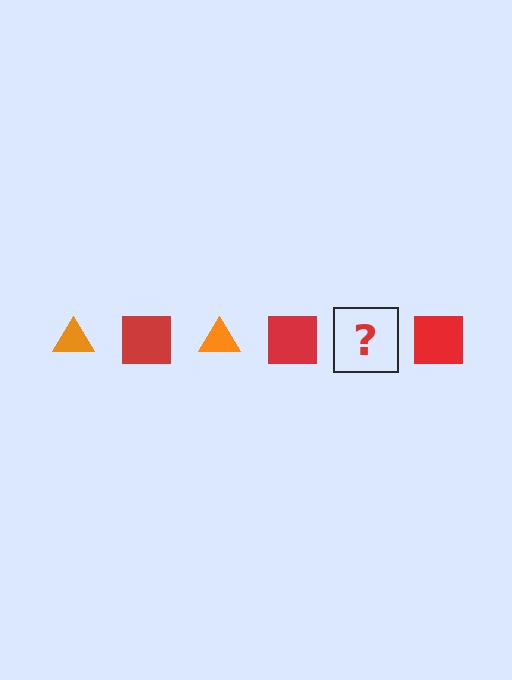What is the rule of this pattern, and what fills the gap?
The rule is that the pattern alternates between orange triangle and red square. The gap should be filled with an orange triangle.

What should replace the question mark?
The question mark should be replaced with an orange triangle.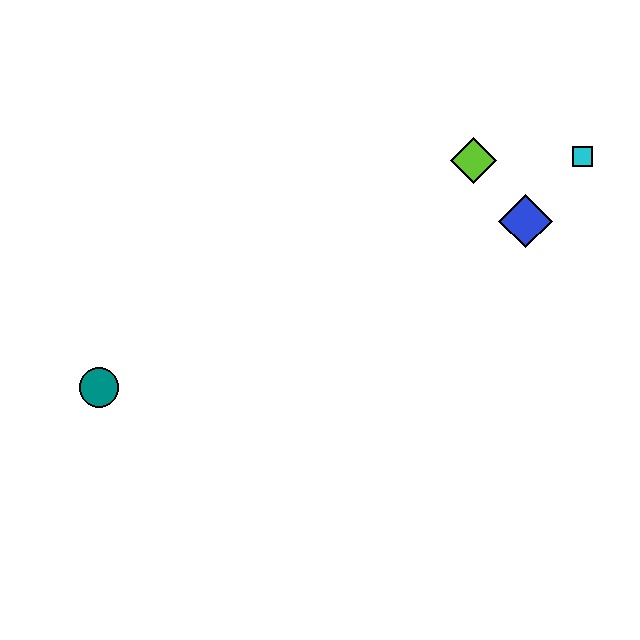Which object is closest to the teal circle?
The lime diamond is closest to the teal circle.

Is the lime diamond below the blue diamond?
No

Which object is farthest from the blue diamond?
The teal circle is farthest from the blue diamond.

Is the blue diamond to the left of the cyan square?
Yes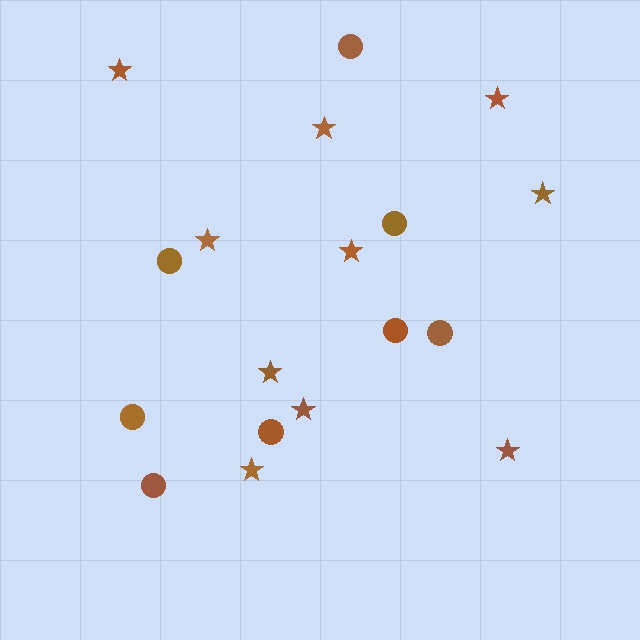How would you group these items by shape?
There are 2 groups: one group of circles (8) and one group of stars (10).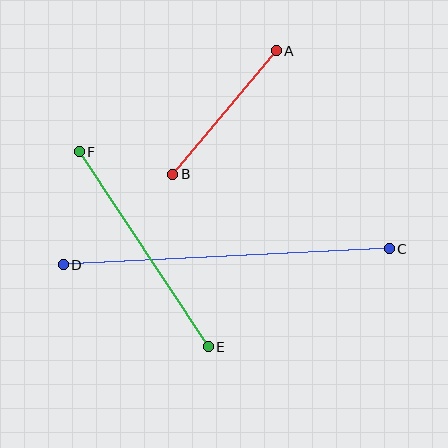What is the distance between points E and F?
The distance is approximately 234 pixels.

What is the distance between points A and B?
The distance is approximately 161 pixels.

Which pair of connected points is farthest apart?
Points C and D are farthest apart.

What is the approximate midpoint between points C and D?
The midpoint is at approximately (226, 257) pixels.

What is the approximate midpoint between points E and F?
The midpoint is at approximately (144, 249) pixels.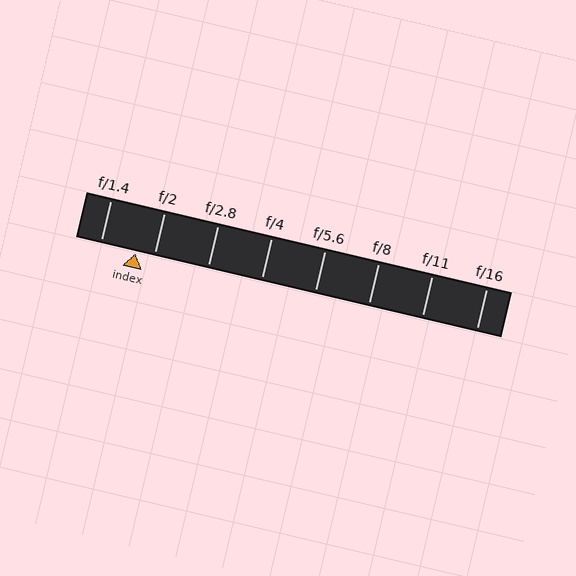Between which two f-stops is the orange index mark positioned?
The index mark is between f/1.4 and f/2.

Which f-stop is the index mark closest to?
The index mark is closest to f/2.